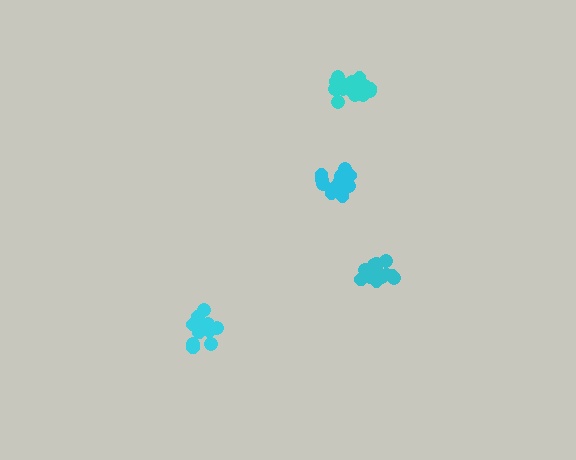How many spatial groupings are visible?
There are 4 spatial groupings.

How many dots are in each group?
Group 1: 14 dots, Group 2: 16 dots, Group 3: 14 dots, Group 4: 19 dots (63 total).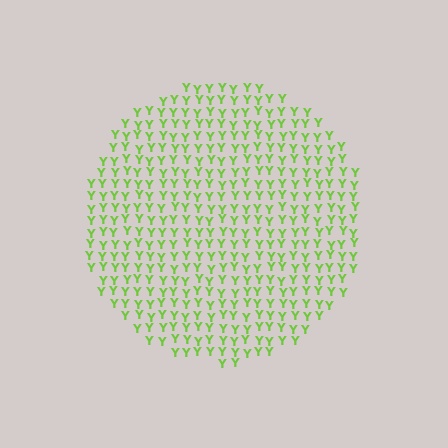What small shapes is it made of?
It is made of small letter Y's.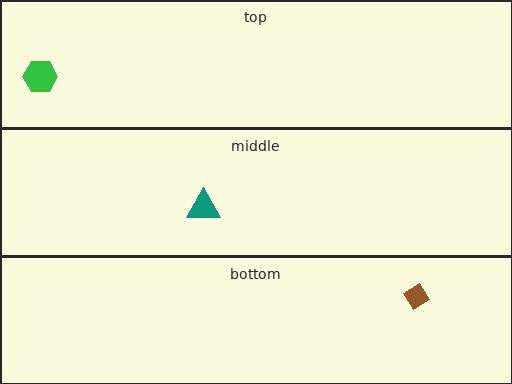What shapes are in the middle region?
The teal triangle.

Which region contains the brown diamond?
The bottom region.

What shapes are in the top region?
The green hexagon.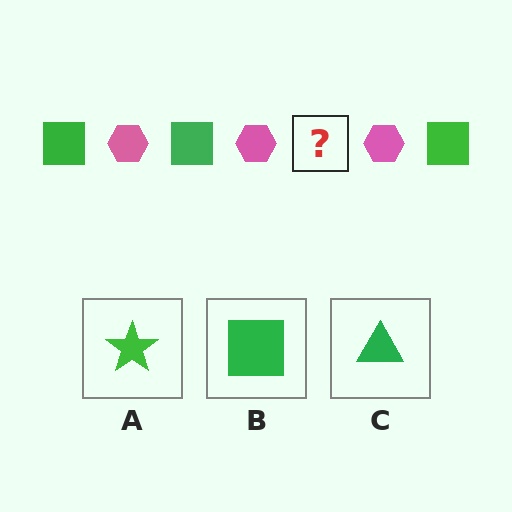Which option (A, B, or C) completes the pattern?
B.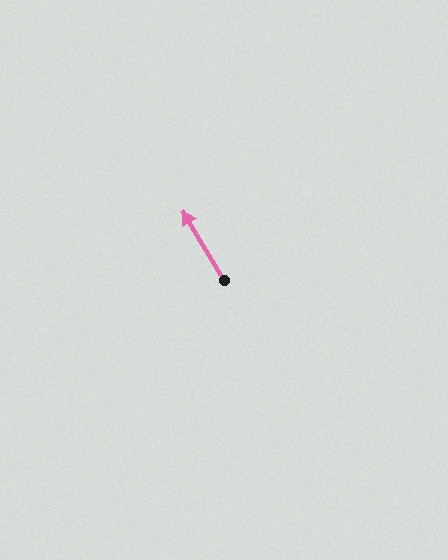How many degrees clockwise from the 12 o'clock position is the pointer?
Approximately 329 degrees.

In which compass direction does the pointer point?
Northwest.